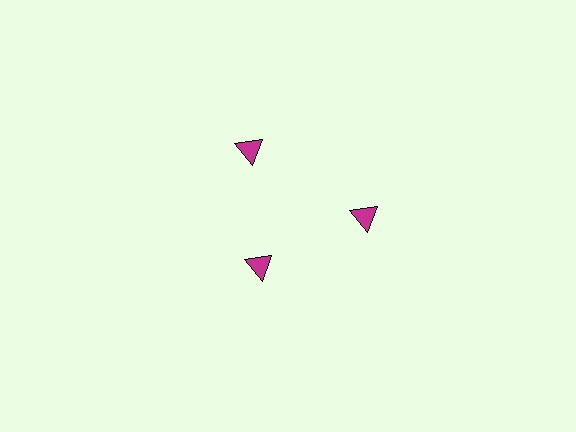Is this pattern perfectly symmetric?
No. The 3 magenta triangles are arranged in a ring, but one element near the 7 o'clock position is pulled inward toward the center, breaking the 3-fold rotational symmetry.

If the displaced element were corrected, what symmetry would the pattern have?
It would have 3-fold rotational symmetry — the pattern would map onto itself every 120 degrees.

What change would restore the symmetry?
The symmetry would be restored by moving it outward, back onto the ring so that all 3 triangles sit at equal angles and equal distance from the center.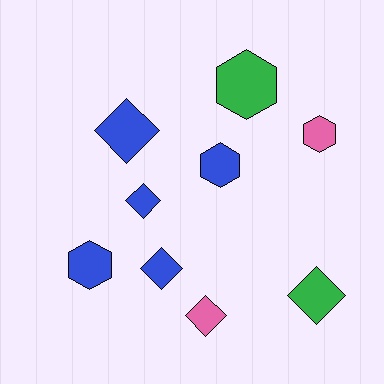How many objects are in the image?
There are 9 objects.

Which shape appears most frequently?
Diamond, with 5 objects.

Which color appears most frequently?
Blue, with 5 objects.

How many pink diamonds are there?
There is 1 pink diamond.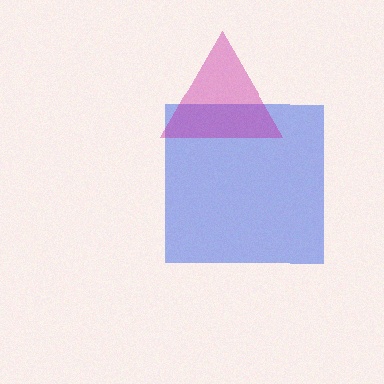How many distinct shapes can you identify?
There are 2 distinct shapes: a blue square, a magenta triangle.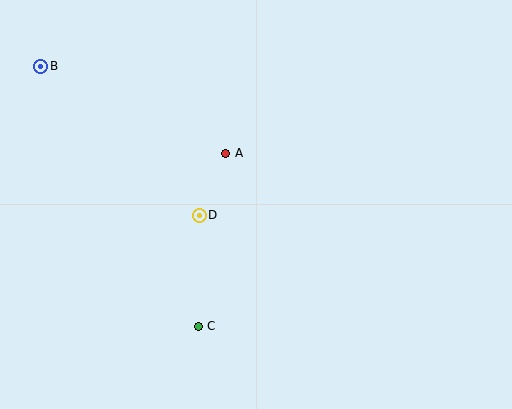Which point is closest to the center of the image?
Point D at (199, 215) is closest to the center.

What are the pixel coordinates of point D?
Point D is at (199, 215).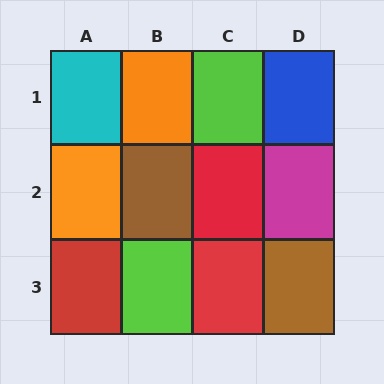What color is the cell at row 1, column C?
Lime.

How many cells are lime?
2 cells are lime.